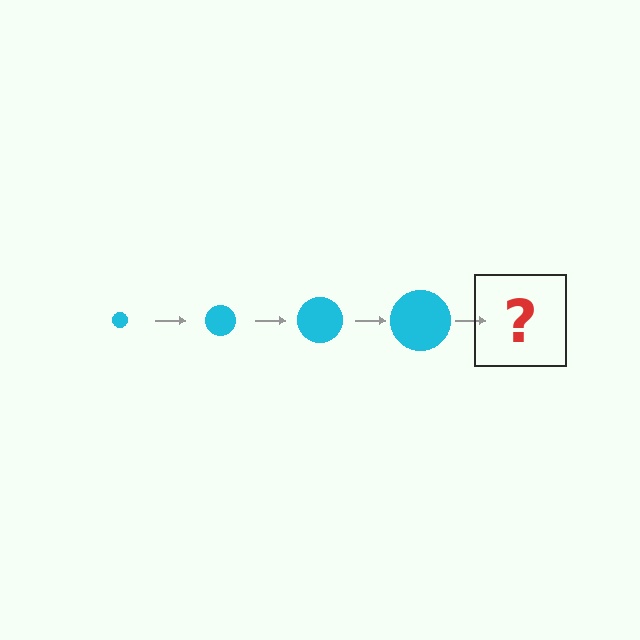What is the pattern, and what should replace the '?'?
The pattern is that the circle gets progressively larger each step. The '?' should be a cyan circle, larger than the previous one.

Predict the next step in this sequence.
The next step is a cyan circle, larger than the previous one.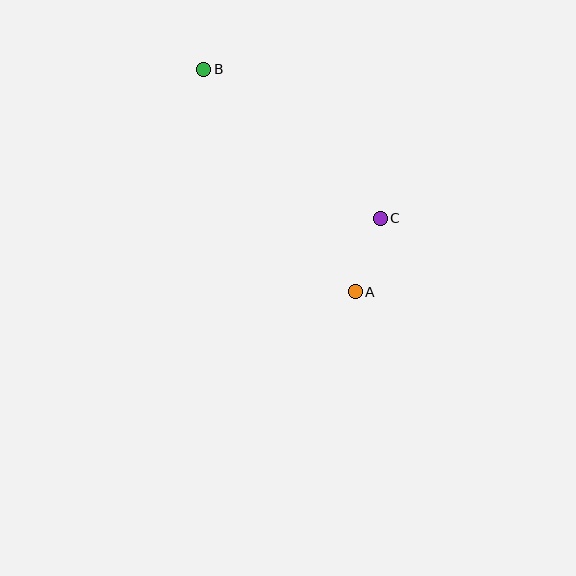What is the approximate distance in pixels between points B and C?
The distance between B and C is approximately 231 pixels.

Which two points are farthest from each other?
Points A and B are farthest from each other.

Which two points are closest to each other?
Points A and C are closest to each other.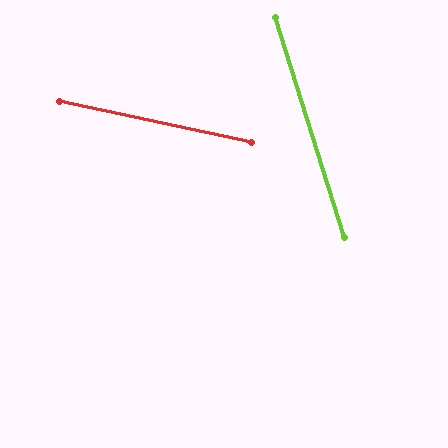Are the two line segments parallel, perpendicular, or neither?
Neither parallel nor perpendicular — they differ by about 61°.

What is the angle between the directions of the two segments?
Approximately 61 degrees.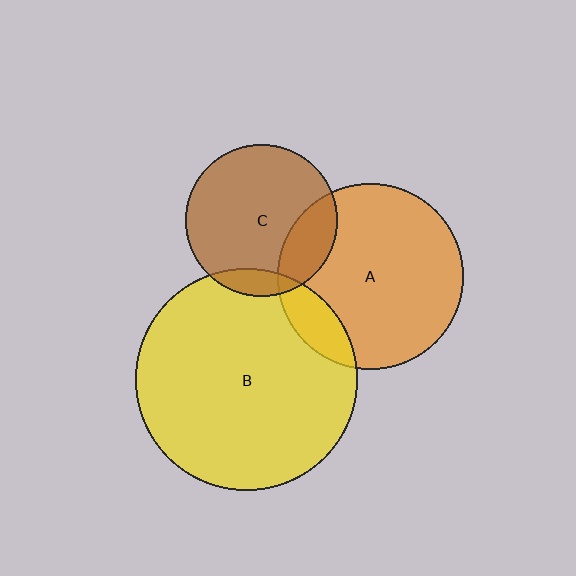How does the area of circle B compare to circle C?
Approximately 2.1 times.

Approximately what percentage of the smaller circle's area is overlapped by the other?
Approximately 20%.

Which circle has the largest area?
Circle B (yellow).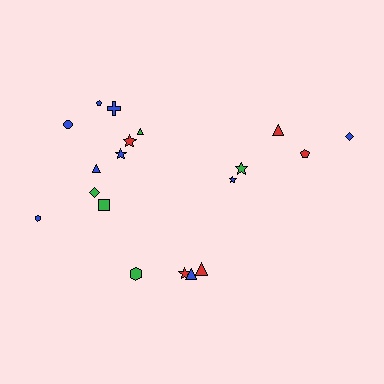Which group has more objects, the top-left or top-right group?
The top-left group.